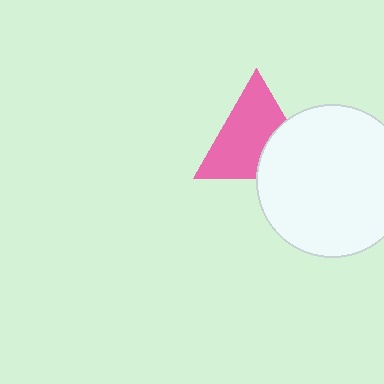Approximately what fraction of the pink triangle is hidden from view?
Roughly 32% of the pink triangle is hidden behind the white circle.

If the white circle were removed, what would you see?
You would see the complete pink triangle.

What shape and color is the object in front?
The object in front is a white circle.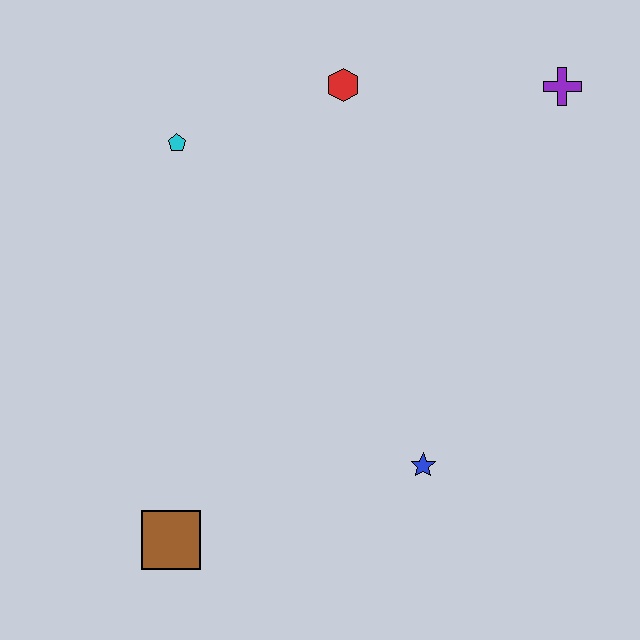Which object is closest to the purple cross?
The red hexagon is closest to the purple cross.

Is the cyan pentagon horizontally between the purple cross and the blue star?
No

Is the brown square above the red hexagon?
No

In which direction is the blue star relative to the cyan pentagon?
The blue star is below the cyan pentagon.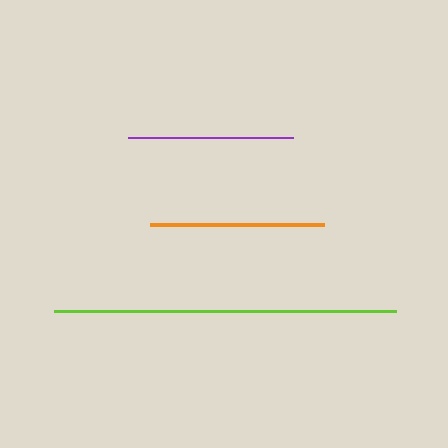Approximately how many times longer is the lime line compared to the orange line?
The lime line is approximately 2.0 times the length of the orange line.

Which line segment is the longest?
The lime line is the longest at approximately 342 pixels.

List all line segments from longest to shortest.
From longest to shortest: lime, orange, purple.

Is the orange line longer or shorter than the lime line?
The lime line is longer than the orange line.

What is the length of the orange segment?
The orange segment is approximately 174 pixels long.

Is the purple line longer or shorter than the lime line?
The lime line is longer than the purple line.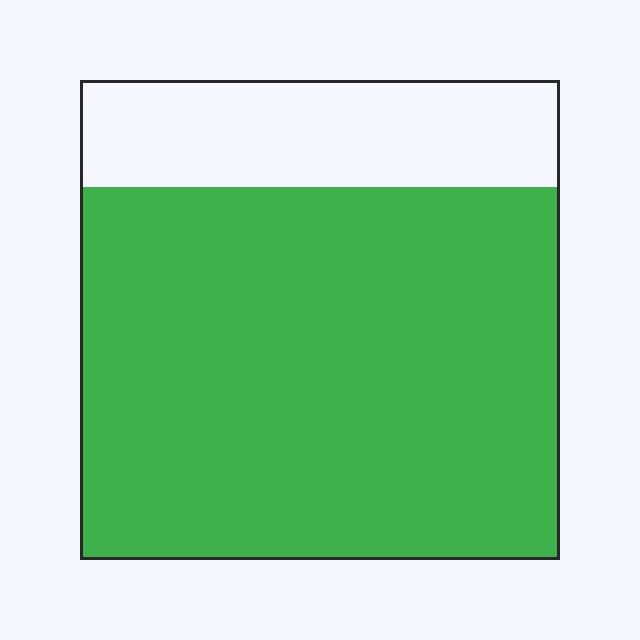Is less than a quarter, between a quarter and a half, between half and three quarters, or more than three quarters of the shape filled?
More than three quarters.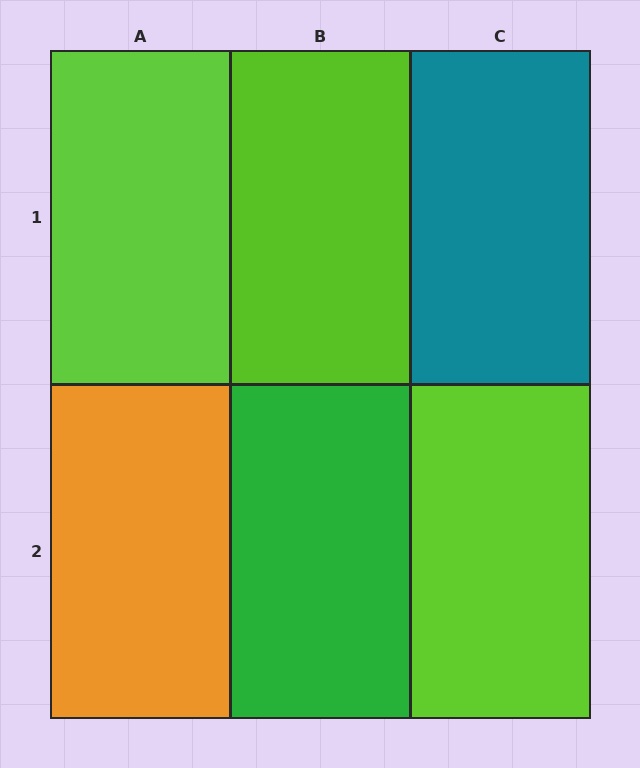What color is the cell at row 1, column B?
Lime.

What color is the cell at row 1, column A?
Lime.